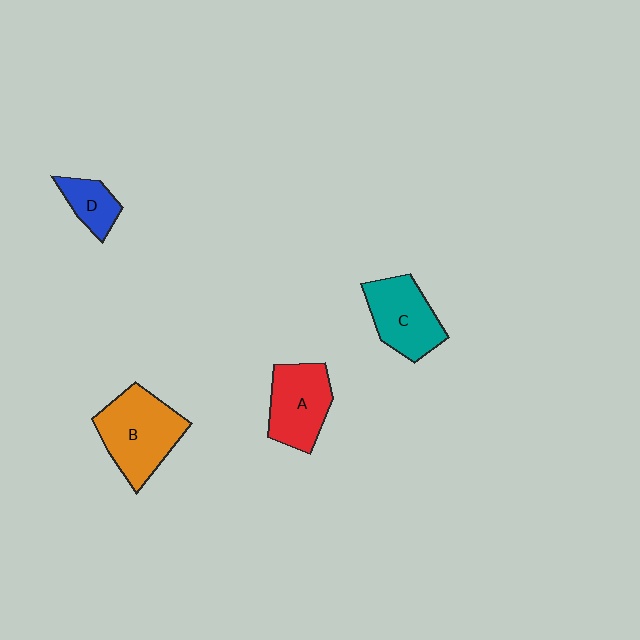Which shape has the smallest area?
Shape D (blue).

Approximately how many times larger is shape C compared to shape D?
Approximately 1.9 times.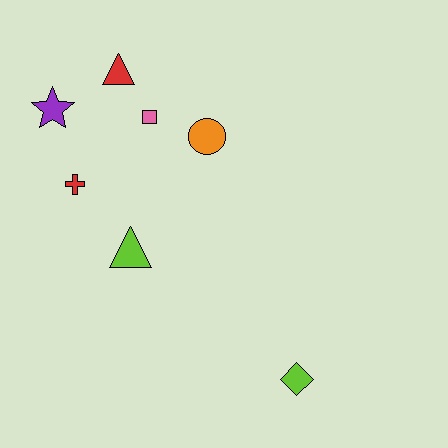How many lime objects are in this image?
There are 2 lime objects.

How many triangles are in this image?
There are 2 triangles.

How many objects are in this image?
There are 7 objects.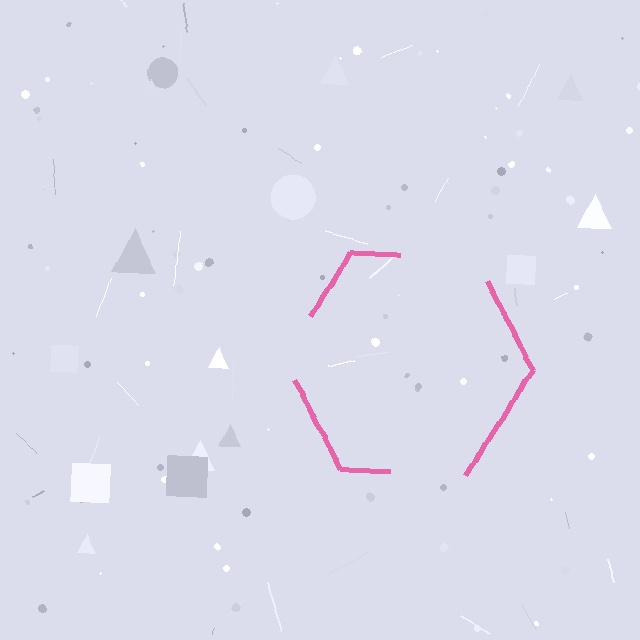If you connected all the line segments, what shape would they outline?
They would outline a hexagon.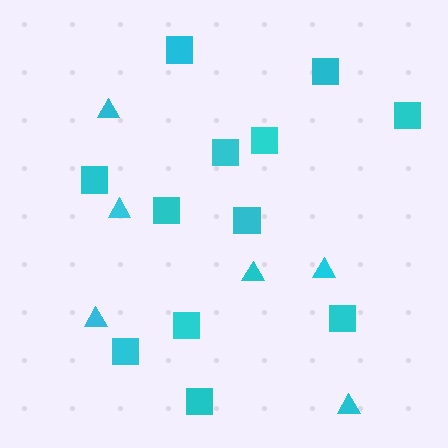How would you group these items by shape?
There are 2 groups: one group of squares (12) and one group of triangles (6).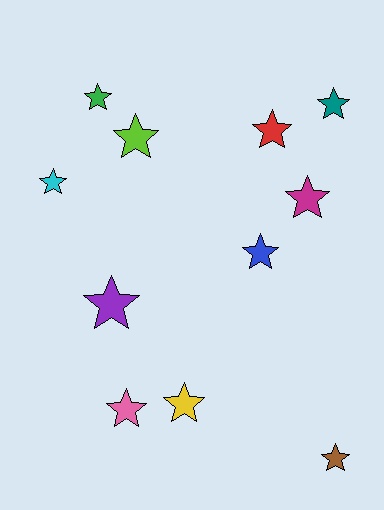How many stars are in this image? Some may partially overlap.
There are 11 stars.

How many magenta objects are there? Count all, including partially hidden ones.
There is 1 magenta object.